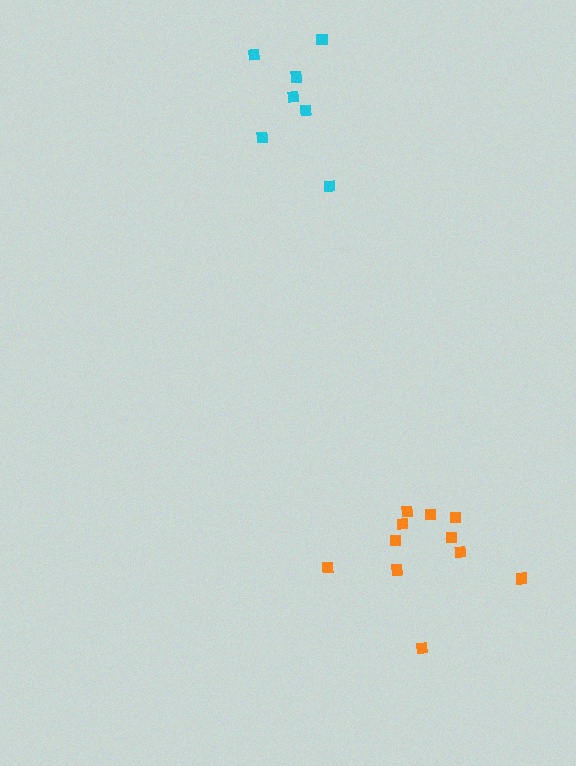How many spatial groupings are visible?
There are 2 spatial groupings.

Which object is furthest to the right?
The orange cluster is rightmost.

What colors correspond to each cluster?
The clusters are colored: cyan, orange.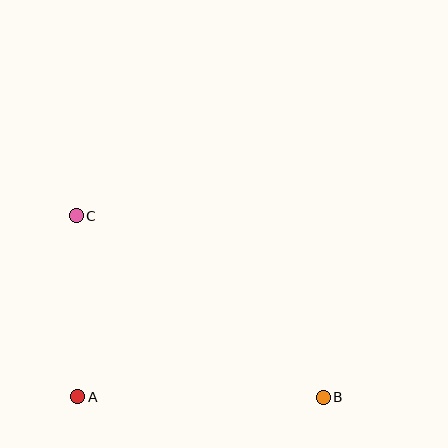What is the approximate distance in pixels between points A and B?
The distance between A and B is approximately 245 pixels.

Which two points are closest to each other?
Points A and C are closest to each other.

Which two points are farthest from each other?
Points B and C are farthest from each other.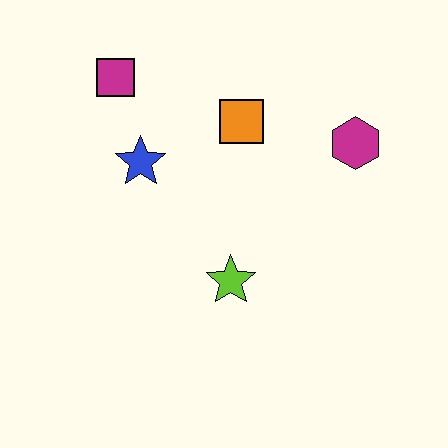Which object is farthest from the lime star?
The magenta square is farthest from the lime star.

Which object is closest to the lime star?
The blue star is closest to the lime star.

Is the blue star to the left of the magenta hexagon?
Yes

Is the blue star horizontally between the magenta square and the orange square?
Yes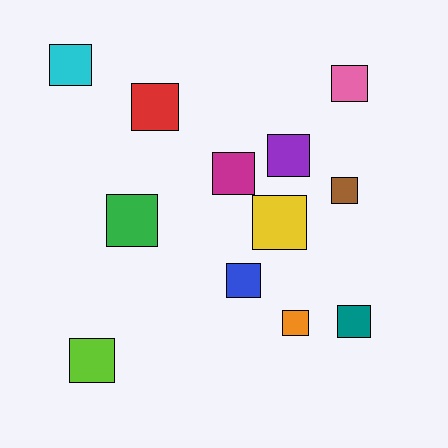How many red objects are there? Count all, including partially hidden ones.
There is 1 red object.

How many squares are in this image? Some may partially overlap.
There are 12 squares.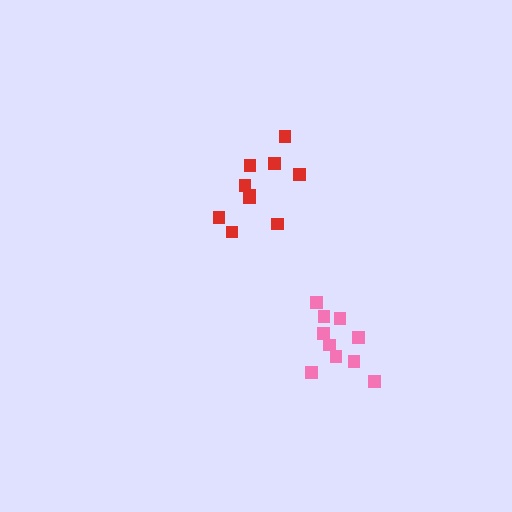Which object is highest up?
The red cluster is topmost.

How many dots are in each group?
Group 1: 10 dots, Group 2: 10 dots (20 total).